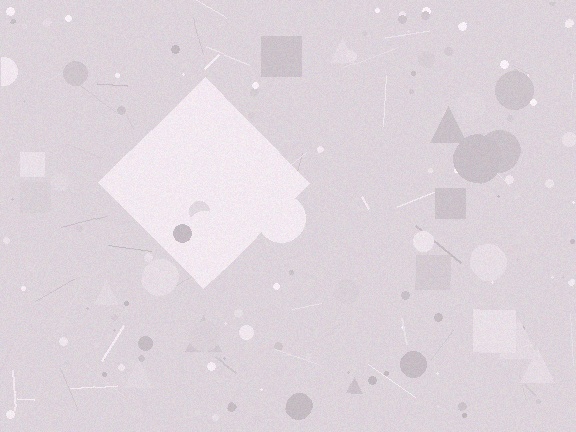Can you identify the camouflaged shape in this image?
The camouflaged shape is a diamond.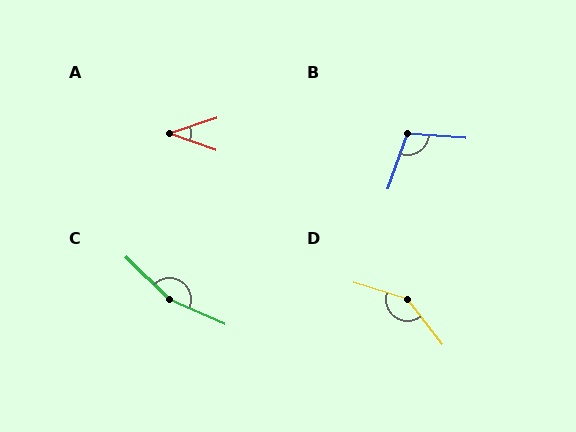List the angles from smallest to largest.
A (38°), B (105°), D (144°), C (160°).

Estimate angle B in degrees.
Approximately 105 degrees.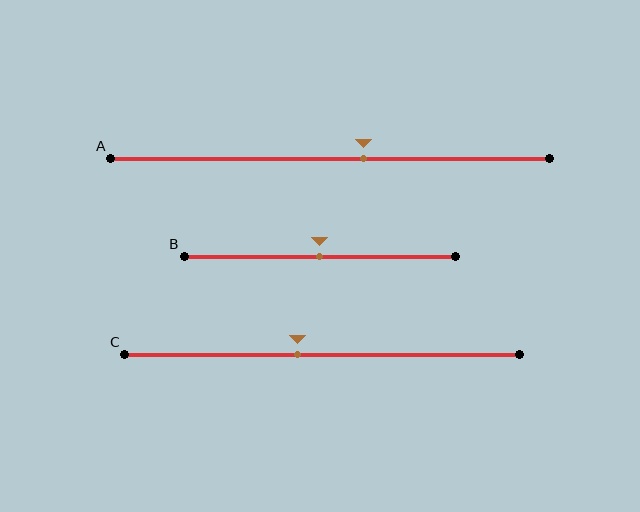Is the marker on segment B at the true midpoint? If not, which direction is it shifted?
Yes, the marker on segment B is at the true midpoint.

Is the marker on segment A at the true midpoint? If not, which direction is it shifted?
No, the marker on segment A is shifted to the right by about 8% of the segment length.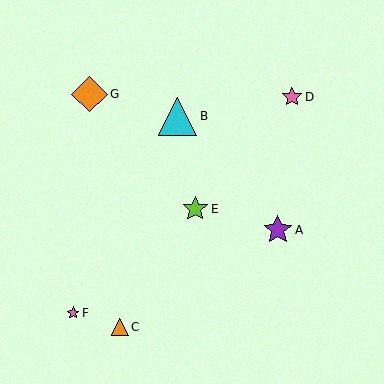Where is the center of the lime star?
The center of the lime star is at (195, 209).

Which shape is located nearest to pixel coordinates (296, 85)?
The pink star (labeled D) at (292, 97) is nearest to that location.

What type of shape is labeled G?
Shape G is an orange diamond.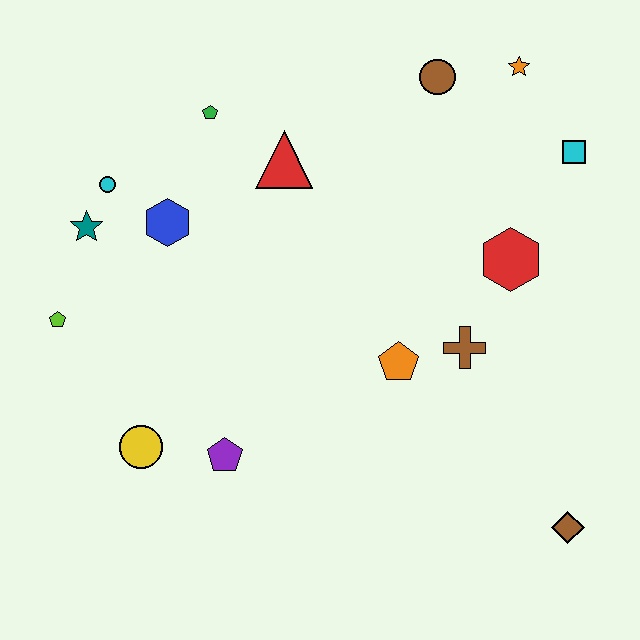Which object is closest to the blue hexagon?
The cyan circle is closest to the blue hexagon.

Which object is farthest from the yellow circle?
The orange star is farthest from the yellow circle.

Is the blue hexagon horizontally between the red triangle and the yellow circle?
Yes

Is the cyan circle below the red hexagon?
No